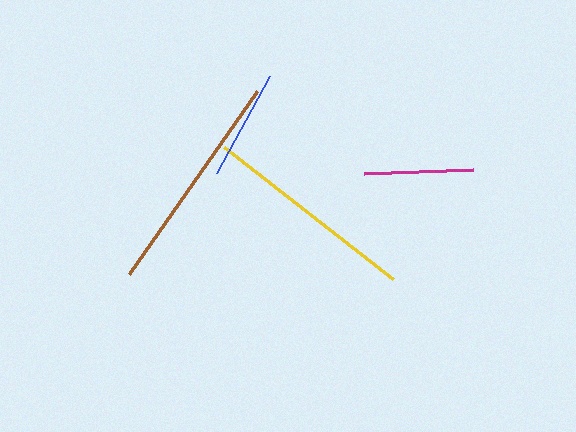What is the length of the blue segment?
The blue segment is approximately 110 pixels long.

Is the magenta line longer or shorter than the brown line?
The brown line is longer than the magenta line.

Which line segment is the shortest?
The magenta line is the shortest at approximately 110 pixels.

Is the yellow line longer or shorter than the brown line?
The brown line is longer than the yellow line.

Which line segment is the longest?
The brown line is the longest at approximately 223 pixels.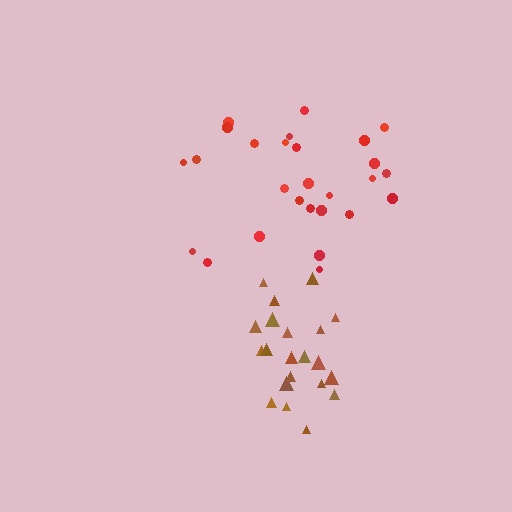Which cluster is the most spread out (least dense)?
Red.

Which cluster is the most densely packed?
Brown.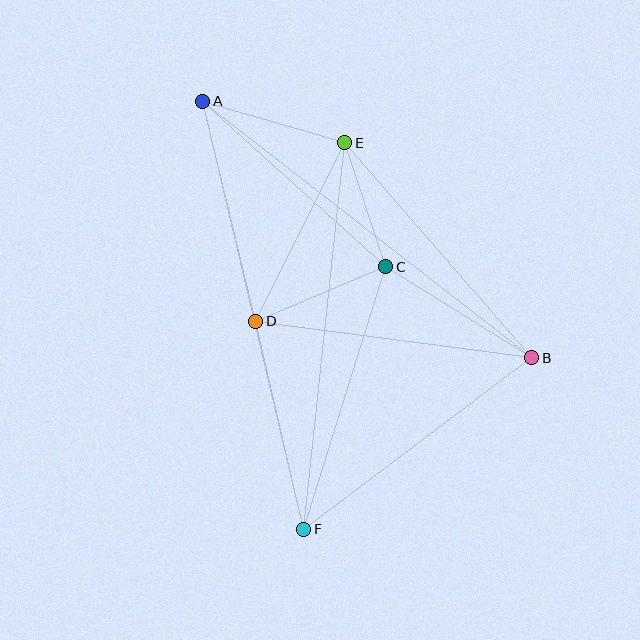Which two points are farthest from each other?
Points A and F are farthest from each other.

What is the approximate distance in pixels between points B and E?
The distance between B and E is approximately 285 pixels.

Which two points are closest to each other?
Points C and E are closest to each other.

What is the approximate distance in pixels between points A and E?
The distance between A and E is approximately 148 pixels.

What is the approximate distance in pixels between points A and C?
The distance between A and C is approximately 247 pixels.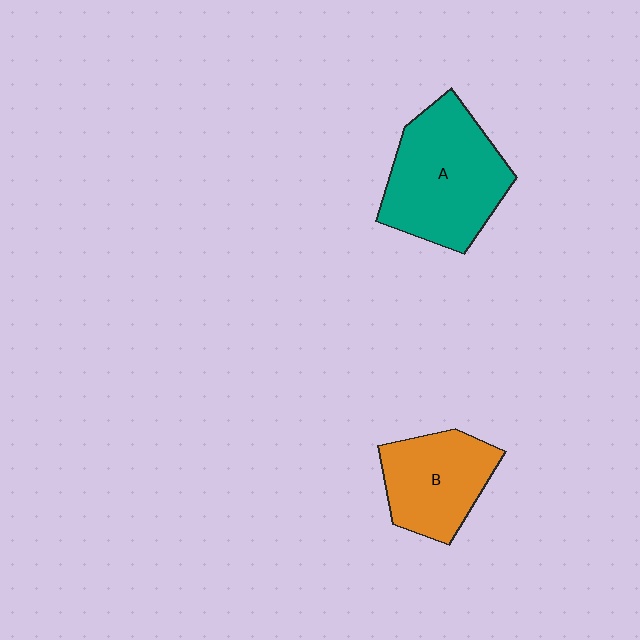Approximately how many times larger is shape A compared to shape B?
Approximately 1.4 times.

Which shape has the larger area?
Shape A (teal).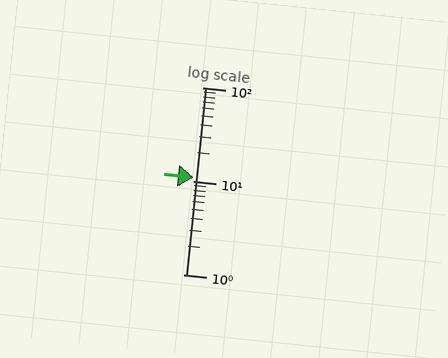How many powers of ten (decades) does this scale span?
The scale spans 2 decades, from 1 to 100.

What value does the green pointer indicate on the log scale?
The pointer indicates approximately 11.